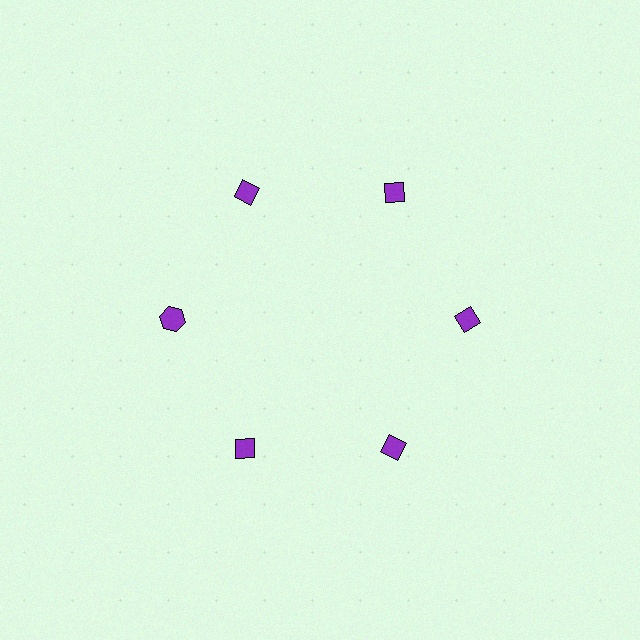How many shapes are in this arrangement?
There are 6 shapes arranged in a ring pattern.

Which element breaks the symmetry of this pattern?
The purple hexagon at roughly the 9 o'clock position breaks the symmetry. All other shapes are purple diamonds.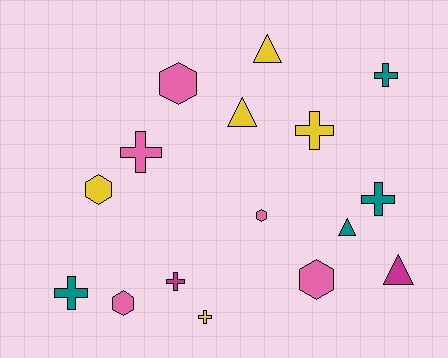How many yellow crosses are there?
There are 2 yellow crosses.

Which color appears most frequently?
Pink, with 5 objects.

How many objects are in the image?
There are 16 objects.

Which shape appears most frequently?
Cross, with 7 objects.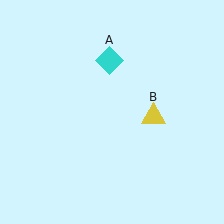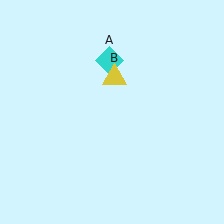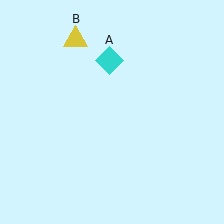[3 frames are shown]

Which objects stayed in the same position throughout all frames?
Cyan diamond (object A) remained stationary.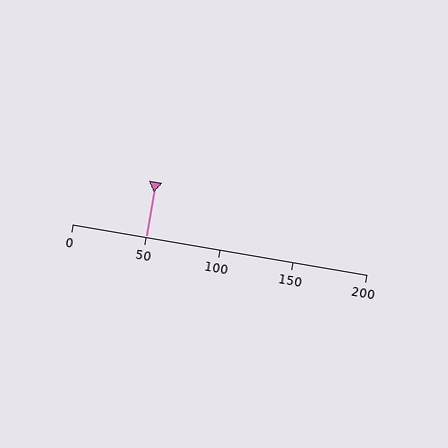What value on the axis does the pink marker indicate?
The marker indicates approximately 50.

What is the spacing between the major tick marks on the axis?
The major ticks are spaced 50 apart.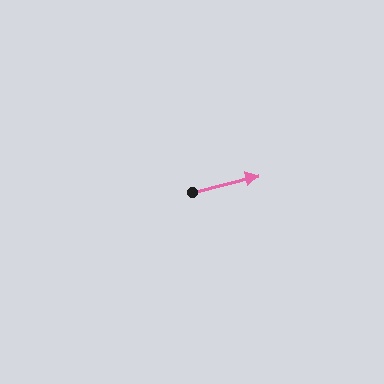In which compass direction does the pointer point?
East.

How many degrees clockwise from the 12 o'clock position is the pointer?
Approximately 76 degrees.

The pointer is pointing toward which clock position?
Roughly 3 o'clock.